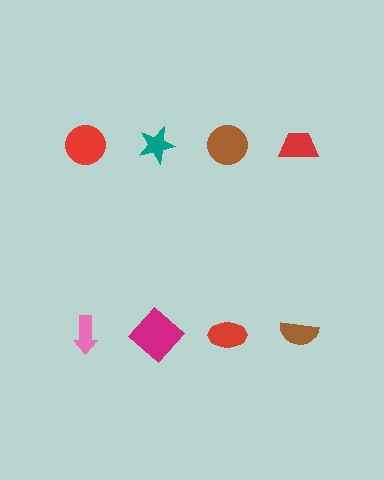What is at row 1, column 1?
A red circle.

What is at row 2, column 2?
A magenta diamond.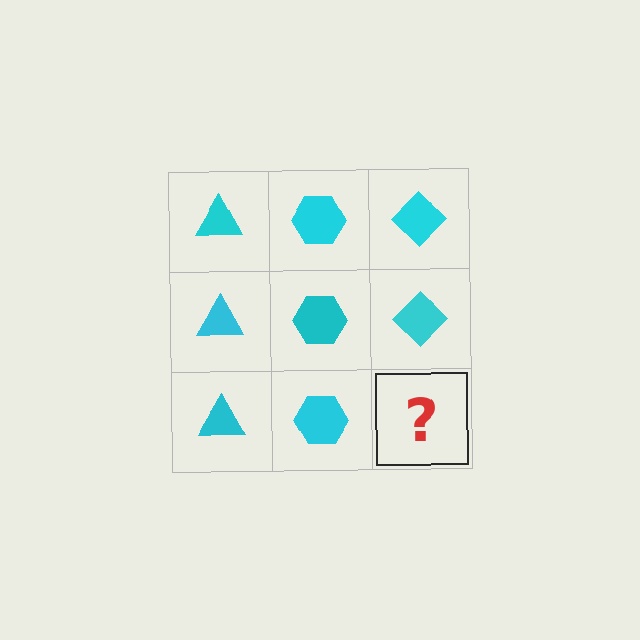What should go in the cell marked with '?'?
The missing cell should contain a cyan diamond.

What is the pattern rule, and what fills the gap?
The rule is that each column has a consistent shape. The gap should be filled with a cyan diamond.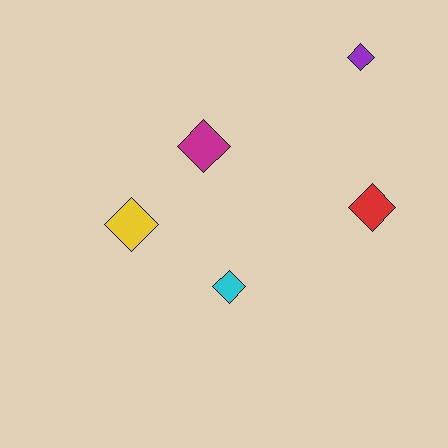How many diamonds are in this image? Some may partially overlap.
There are 5 diamonds.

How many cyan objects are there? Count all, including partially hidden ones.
There is 1 cyan object.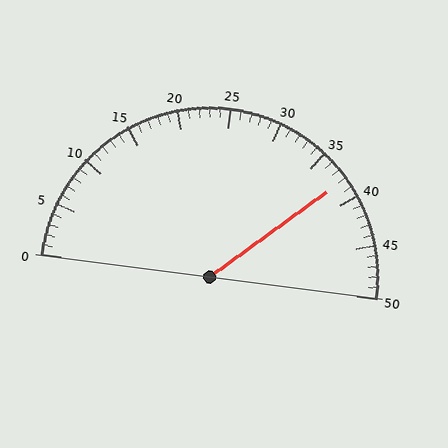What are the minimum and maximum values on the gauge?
The gauge ranges from 0 to 50.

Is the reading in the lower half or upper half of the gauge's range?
The reading is in the upper half of the range (0 to 50).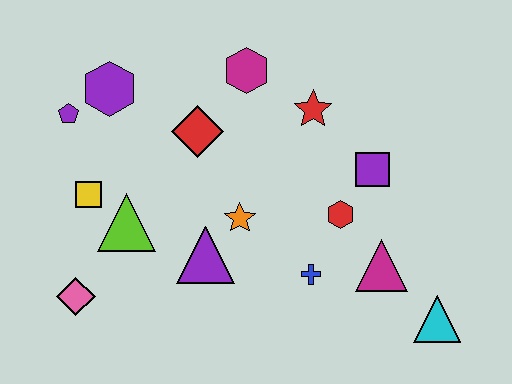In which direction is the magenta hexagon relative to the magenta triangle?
The magenta hexagon is above the magenta triangle.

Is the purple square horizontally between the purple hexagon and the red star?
No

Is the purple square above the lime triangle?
Yes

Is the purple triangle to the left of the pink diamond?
No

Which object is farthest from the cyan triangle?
The purple pentagon is farthest from the cyan triangle.